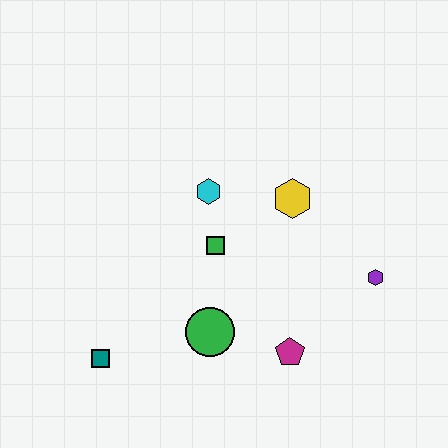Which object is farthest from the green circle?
The purple hexagon is farthest from the green circle.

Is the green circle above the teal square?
Yes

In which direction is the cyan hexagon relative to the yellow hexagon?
The cyan hexagon is to the left of the yellow hexagon.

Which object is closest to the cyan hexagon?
The green square is closest to the cyan hexagon.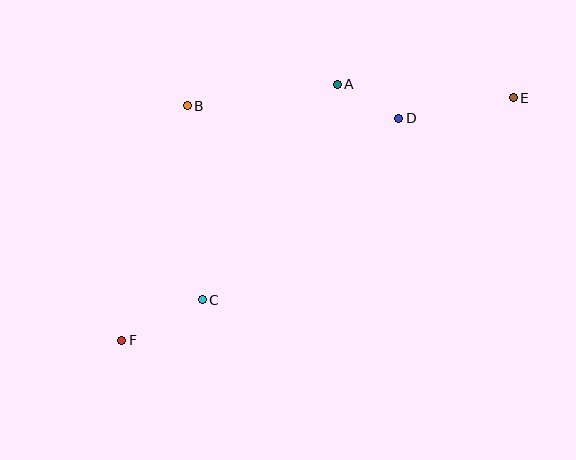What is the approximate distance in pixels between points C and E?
The distance between C and E is approximately 371 pixels.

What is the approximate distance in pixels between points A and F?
The distance between A and F is approximately 335 pixels.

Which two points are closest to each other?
Points A and D are closest to each other.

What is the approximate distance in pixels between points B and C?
The distance between B and C is approximately 195 pixels.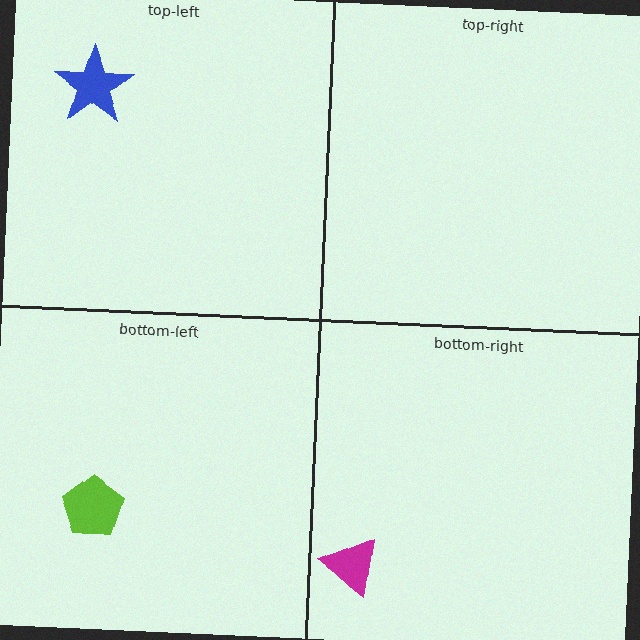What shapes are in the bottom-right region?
The magenta triangle.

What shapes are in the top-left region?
The blue star.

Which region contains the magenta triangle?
The bottom-right region.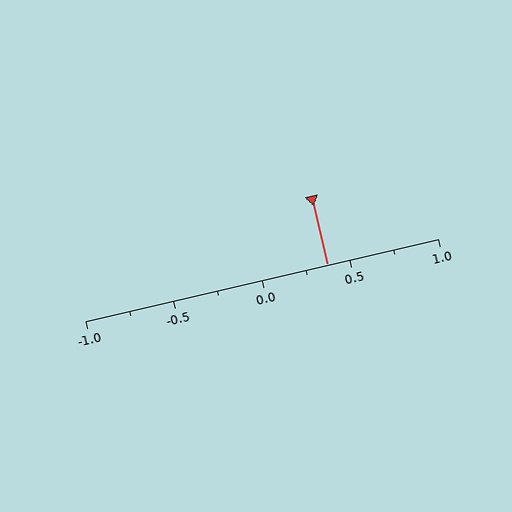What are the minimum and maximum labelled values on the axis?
The axis runs from -1.0 to 1.0.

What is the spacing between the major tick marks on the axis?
The major ticks are spaced 0.5 apart.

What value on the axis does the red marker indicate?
The marker indicates approximately 0.38.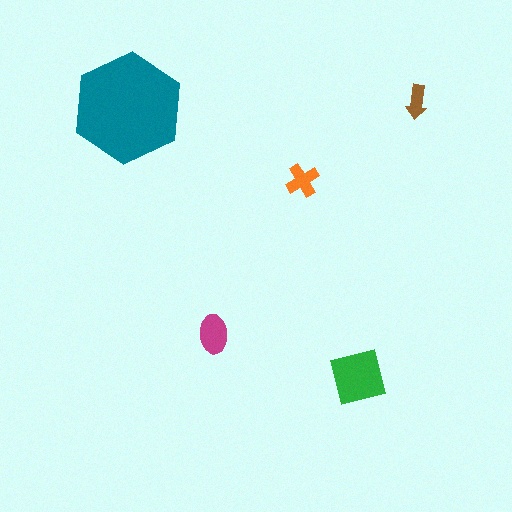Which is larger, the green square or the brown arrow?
The green square.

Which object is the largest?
The teal hexagon.